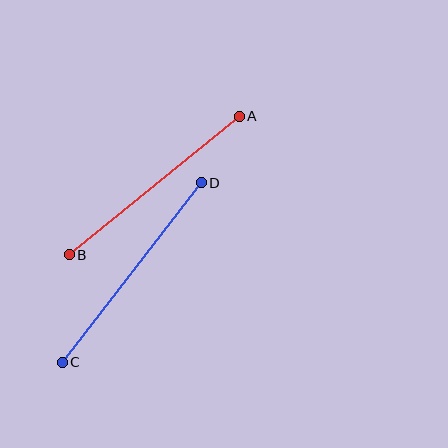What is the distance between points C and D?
The distance is approximately 227 pixels.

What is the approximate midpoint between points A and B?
The midpoint is at approximately (154, 186) pixels.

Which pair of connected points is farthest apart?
Points C and D are farthest apart.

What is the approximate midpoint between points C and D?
The midpoint is at approximately (132, 273) pixels.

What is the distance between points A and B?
The distance is approximately 219 pixels.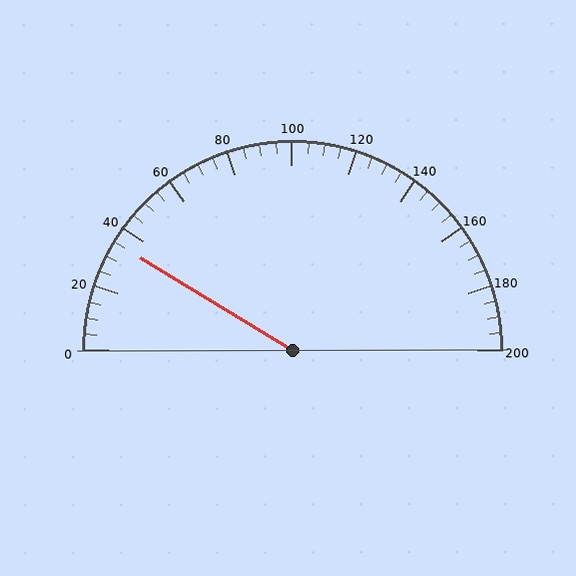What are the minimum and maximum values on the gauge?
The gauge ranges from 0 to 200.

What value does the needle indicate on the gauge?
The needle indicates approximately 35.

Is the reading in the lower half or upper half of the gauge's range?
The reading is in the lower half of the range (0 to 200).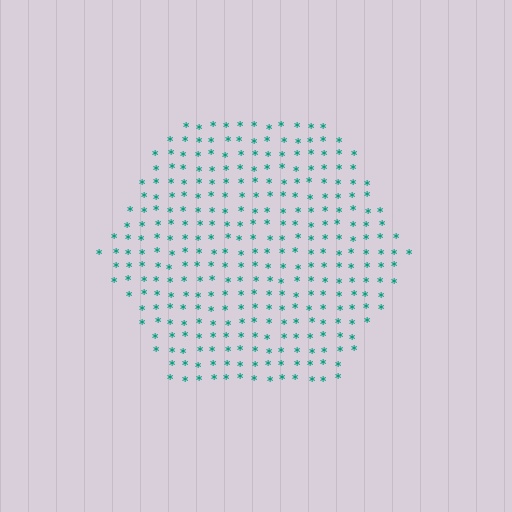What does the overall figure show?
The overall figure shows a hexagon.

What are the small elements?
The small elements are asterisks.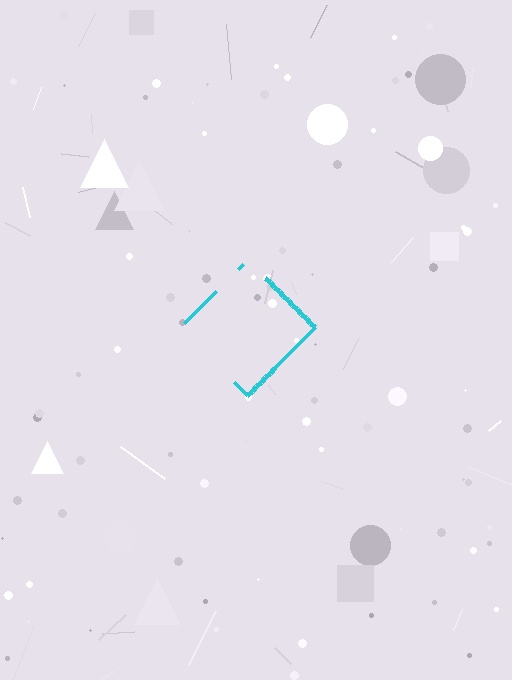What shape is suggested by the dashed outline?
The dashed outline suggests a diamond.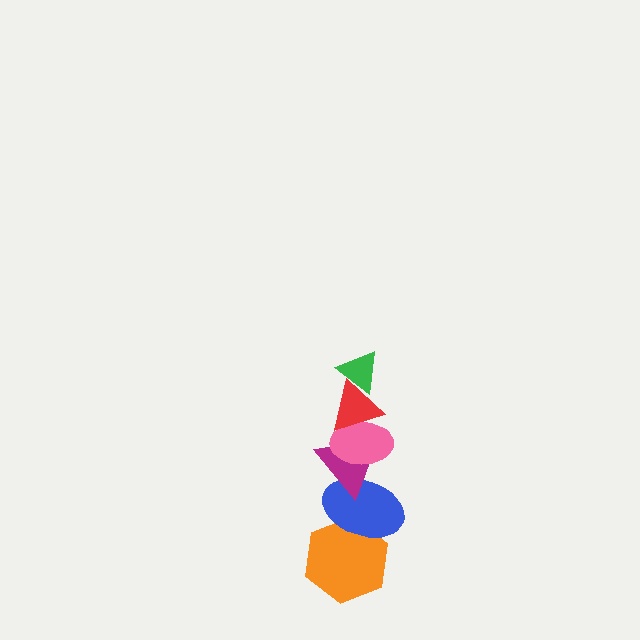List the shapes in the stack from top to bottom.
From top to bottom: the green triangle, the red triangle, the pink ellipse, the magenta triangle, the blue ellipse, the orange hexagon.